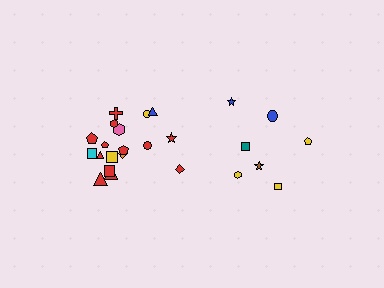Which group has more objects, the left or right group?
The left group.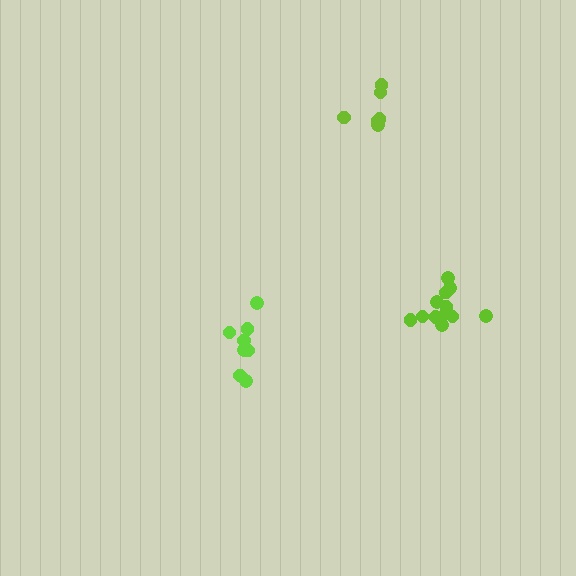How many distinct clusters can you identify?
There are 3 distinct clusters.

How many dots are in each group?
Group 1: 8 dots, Group 2: 12 dots, Group 3: 6 dots (26 total).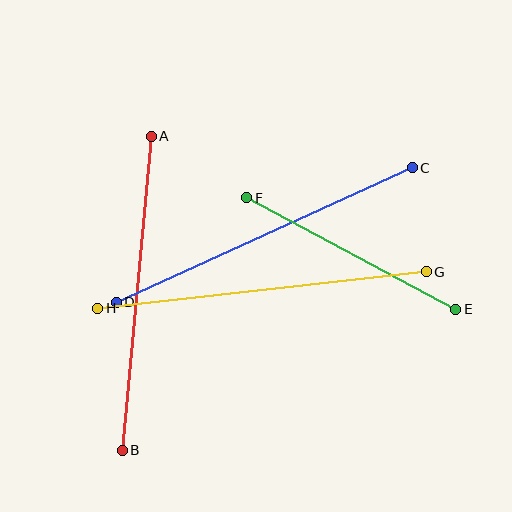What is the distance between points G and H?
The distance is approximately 331 pixels.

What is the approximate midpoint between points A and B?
The midpoint is at approximately (137, 293) pixels.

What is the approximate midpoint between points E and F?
The midpoint is at approximately (351, 254) pixels.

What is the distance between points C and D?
The distance is approximately 325 pixels.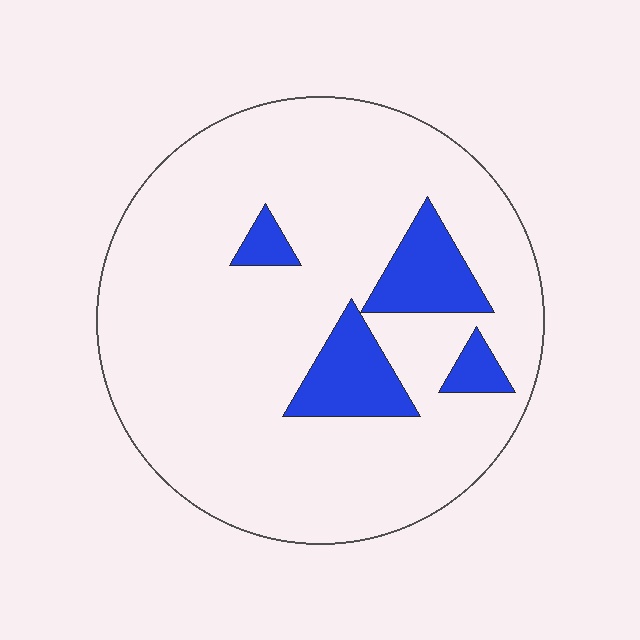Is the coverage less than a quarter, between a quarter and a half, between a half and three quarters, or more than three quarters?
Less than a quarter.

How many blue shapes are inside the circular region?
4.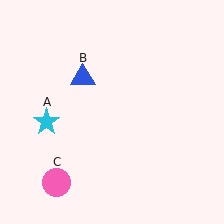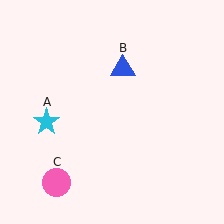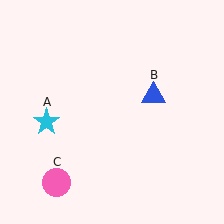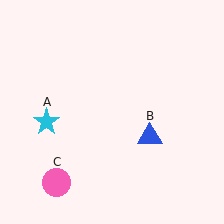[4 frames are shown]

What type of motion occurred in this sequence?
The blue triangle (object B) rotated clockwise around the center of the scene.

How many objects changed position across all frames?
1 object changed position: blue triangle (object B).